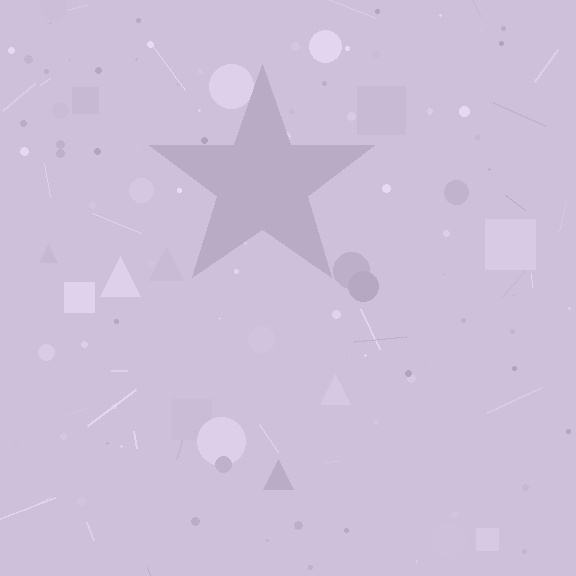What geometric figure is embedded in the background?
A star is embedded in the background.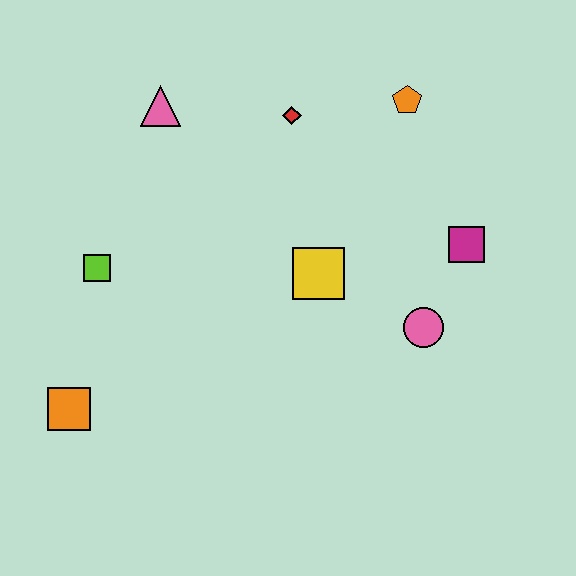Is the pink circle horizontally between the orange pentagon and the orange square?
No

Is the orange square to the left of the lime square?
Yes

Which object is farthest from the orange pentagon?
The orange square is farthest from the orange pentagon.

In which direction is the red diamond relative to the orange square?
The red diamond is above the orange square.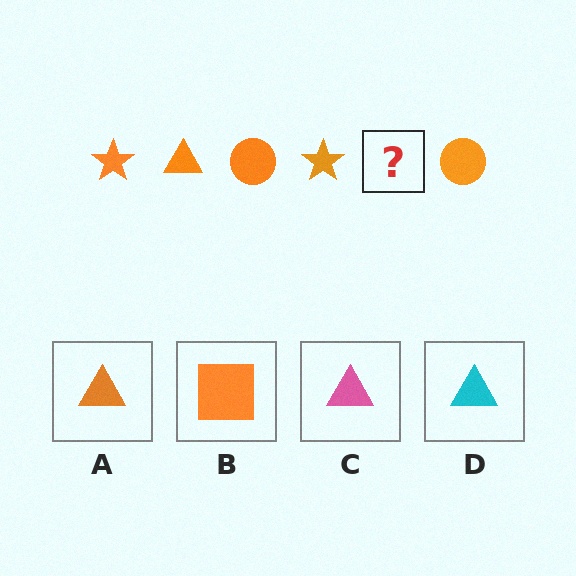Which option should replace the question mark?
Option A.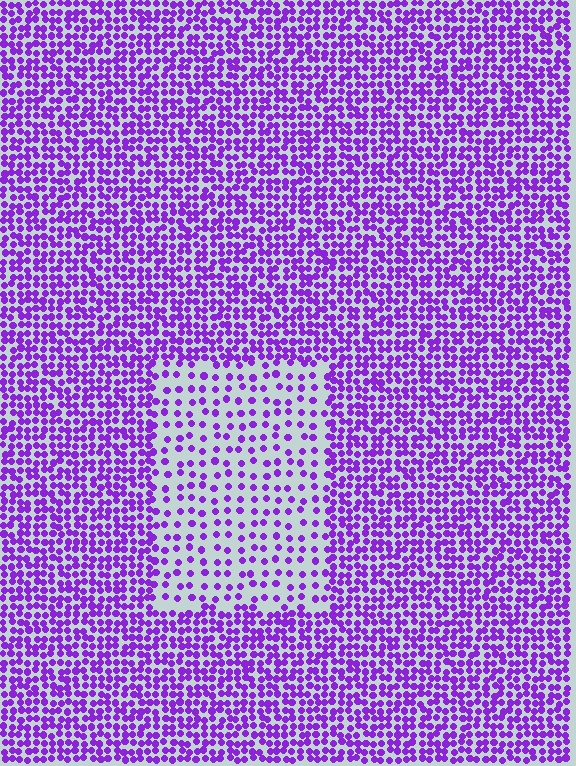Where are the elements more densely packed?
The elements are more densely packed outside the rectangle boundary.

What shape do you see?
I see a rectangle.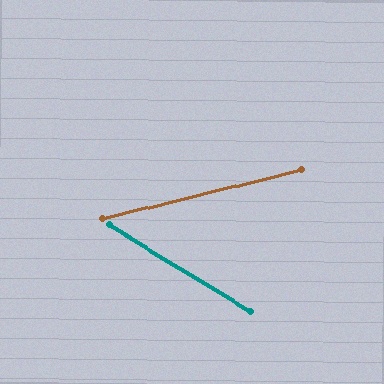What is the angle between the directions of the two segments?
Approximately 46 degrees.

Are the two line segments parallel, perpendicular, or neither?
Neither parallel nor perpendicular — they differ by about 46°.